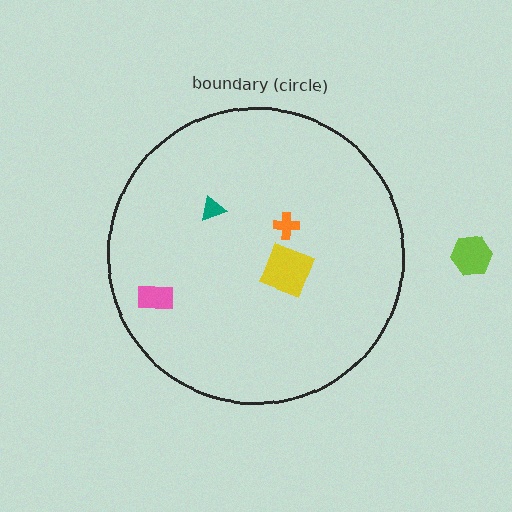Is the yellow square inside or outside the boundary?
Inside.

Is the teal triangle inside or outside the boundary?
Inside.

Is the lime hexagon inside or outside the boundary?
Outside.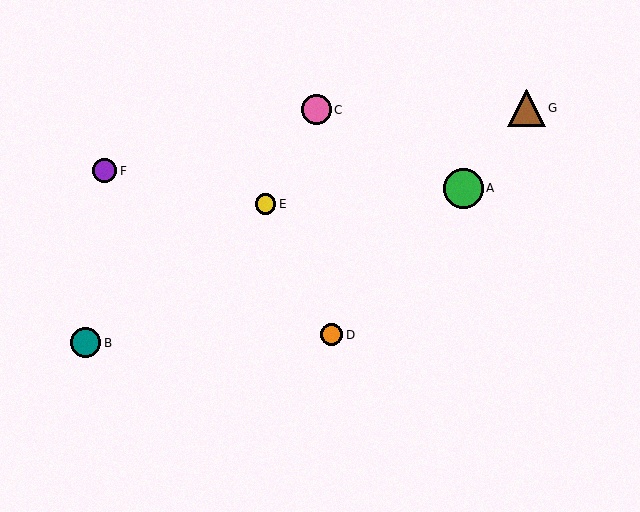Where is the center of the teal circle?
The center of the teal circle is at (86, 343).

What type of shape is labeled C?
Shape C is a pink circle.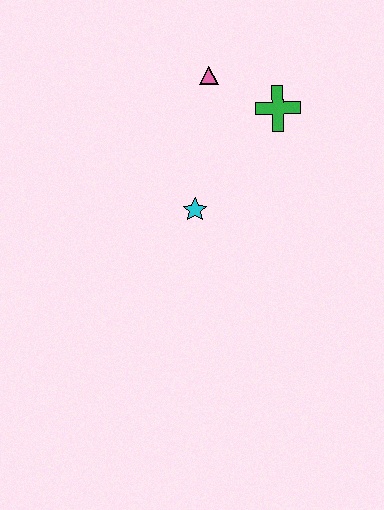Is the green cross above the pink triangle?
No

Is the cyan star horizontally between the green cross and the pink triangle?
No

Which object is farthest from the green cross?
The cyan star is farthest from the green cross.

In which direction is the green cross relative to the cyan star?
The green cross is above the cyan star.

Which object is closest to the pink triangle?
The green cross is closest to the pink triangle.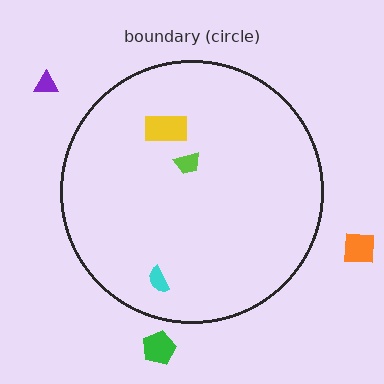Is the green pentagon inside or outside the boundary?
Outside.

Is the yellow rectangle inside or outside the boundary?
Inside.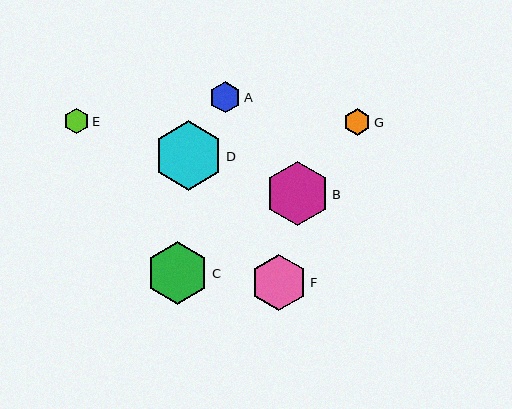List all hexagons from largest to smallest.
From largest to smallest: D, B, C, F, A, G, E.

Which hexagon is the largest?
Hexagon D is the largest with a size of approximately 70 pixels.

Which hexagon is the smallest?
Hexagon E is the smallest with a size of approximately 25 pixels.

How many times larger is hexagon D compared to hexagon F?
Hexagon D is approximately 1.2 times the size of hexagon F.